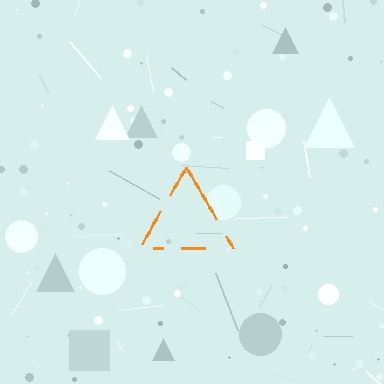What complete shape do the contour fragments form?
The contour fragments form a triangle.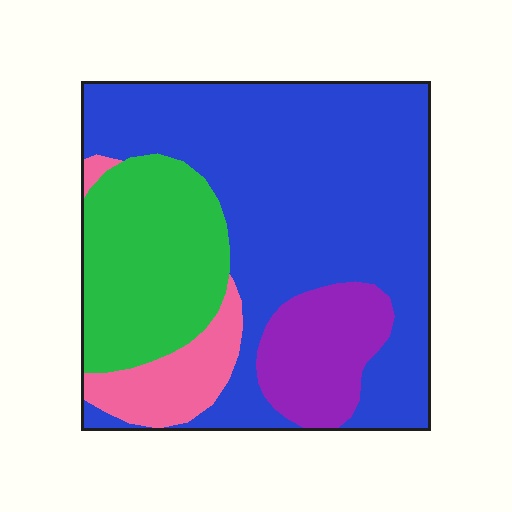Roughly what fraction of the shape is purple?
Purple covers about 10% of the shape.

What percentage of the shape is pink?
Pink takes up about one tenth (1/10) of the shape.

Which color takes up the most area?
Blue, at roughly 55%.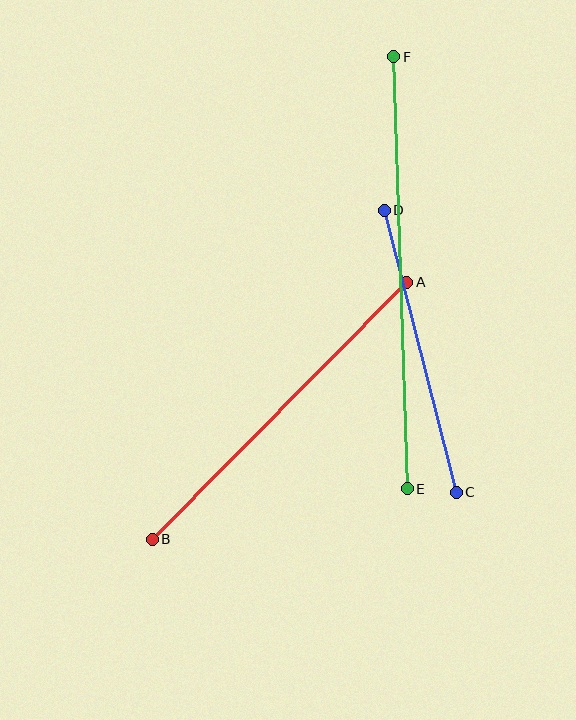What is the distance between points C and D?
The distance is approximately 291 pixels.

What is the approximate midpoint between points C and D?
The midpoint is at approximately (420, 351) pixels.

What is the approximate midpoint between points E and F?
The midpoint is at approximately (401, 273) pixels.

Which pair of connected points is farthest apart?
Points E and F are farthest apart.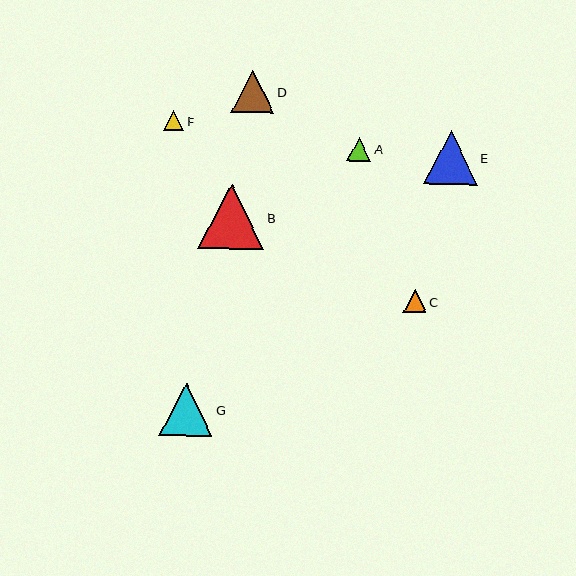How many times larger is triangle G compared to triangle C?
Triangle G is approximately 2.3 times the size of triangle C.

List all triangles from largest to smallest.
From largest to smallest: B, E, G, D, A, C, F.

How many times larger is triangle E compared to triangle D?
Triangle E is approximately 1.3 times the size of triangle D.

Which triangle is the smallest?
Triangle F is the smallest with a size of approximately 20 pixels.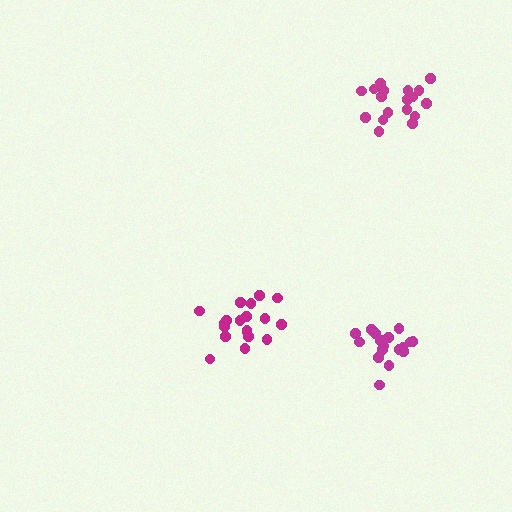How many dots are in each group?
Group 1: 19 dots, Group 2: 18 dots, Group 3: 18 dots (55 total).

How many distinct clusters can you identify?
There are 3 distinct clusters.